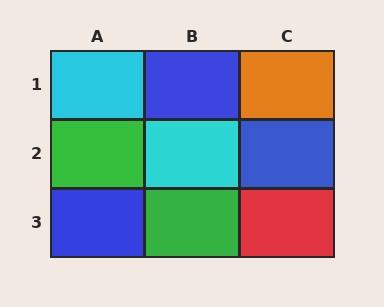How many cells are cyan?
2 cells are cyan.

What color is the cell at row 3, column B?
Green.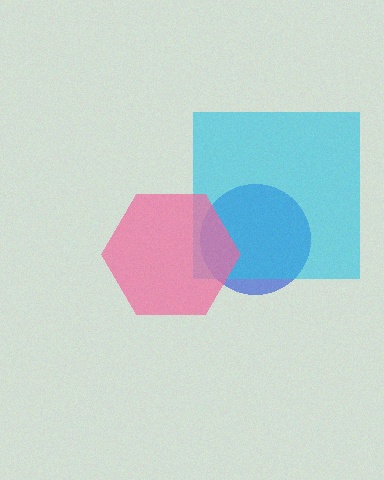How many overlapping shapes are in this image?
There are 3 overlapping shapes in the image.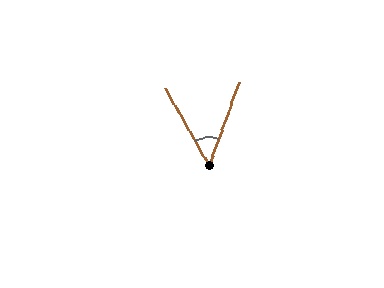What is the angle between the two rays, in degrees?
Approximately 49 degrees.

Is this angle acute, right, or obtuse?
It is acute.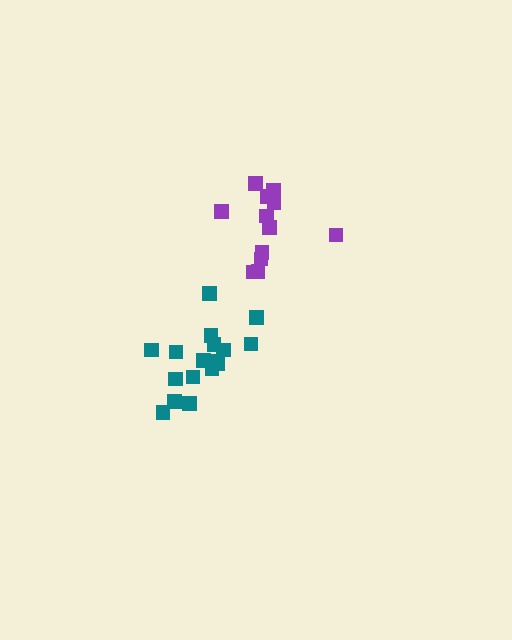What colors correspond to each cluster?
The clusters are colored: teal, purple.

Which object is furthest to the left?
The teal cluster is leftmost.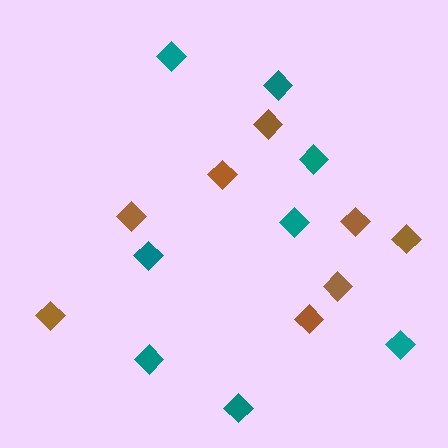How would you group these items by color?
There are 2 groups: one group of brown diamonds (8) and one group of teal diamonds (8).